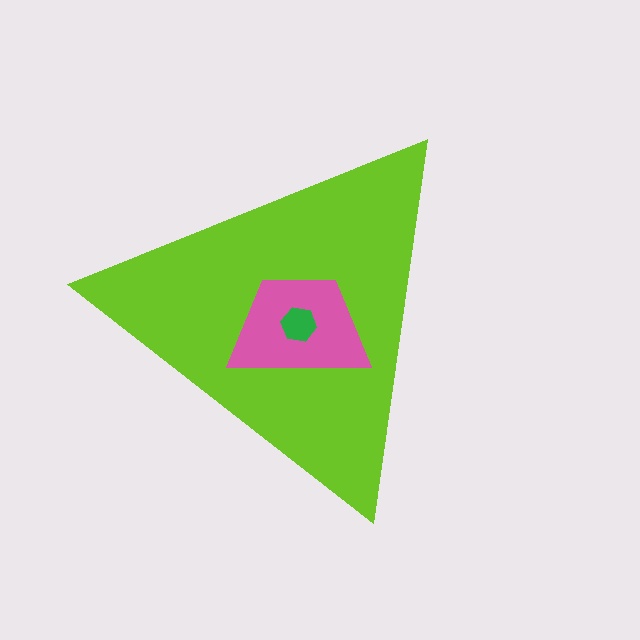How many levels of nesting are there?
3.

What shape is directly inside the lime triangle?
The pink trapezoid.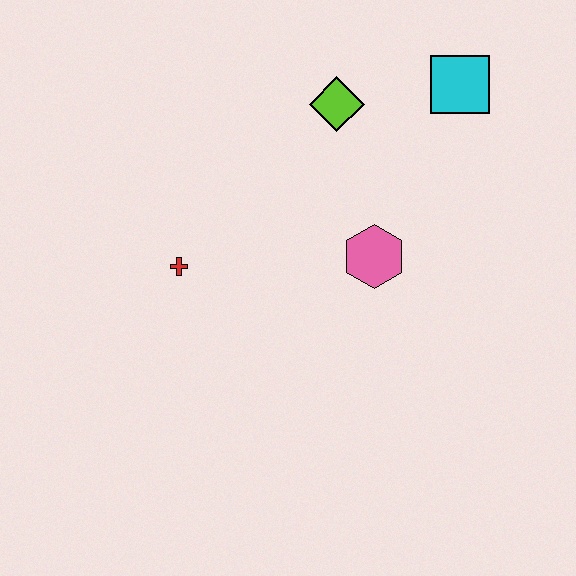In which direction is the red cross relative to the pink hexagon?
The red cross is to the left of the pink hexagon.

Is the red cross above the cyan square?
No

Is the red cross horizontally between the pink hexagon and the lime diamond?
No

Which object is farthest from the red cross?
The cyan square is farthest from the red cross.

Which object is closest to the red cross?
The pink hexagon is closest to the red cross.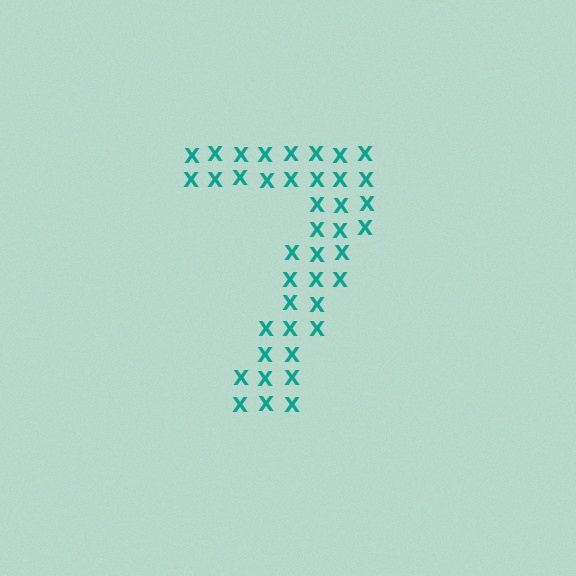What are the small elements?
The small elements are letter X's.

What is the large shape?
The large shape is the digit 7.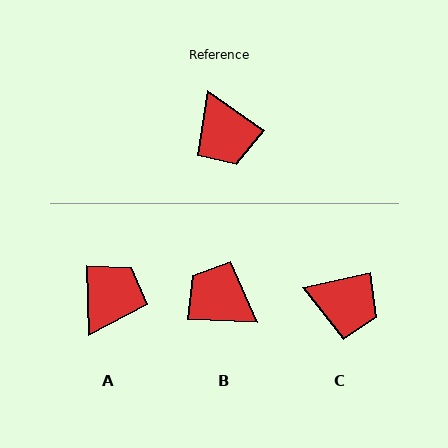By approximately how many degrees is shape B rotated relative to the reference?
Approximately 147 degrees clockwise.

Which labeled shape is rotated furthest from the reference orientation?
B, about 147 degrees away.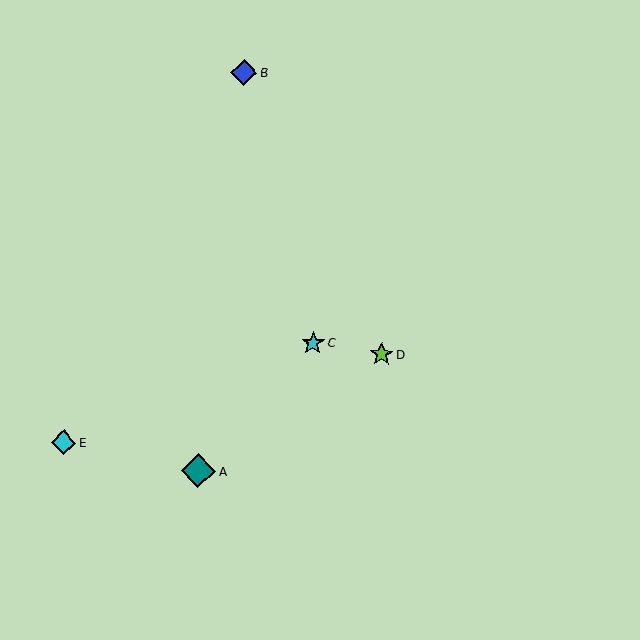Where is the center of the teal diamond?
The center of the teal diamond is at (199, 471).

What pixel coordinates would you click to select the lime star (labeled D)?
Click at (382, 354) to select the lime star D.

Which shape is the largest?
The teal diamond (labeled A) is the largest.